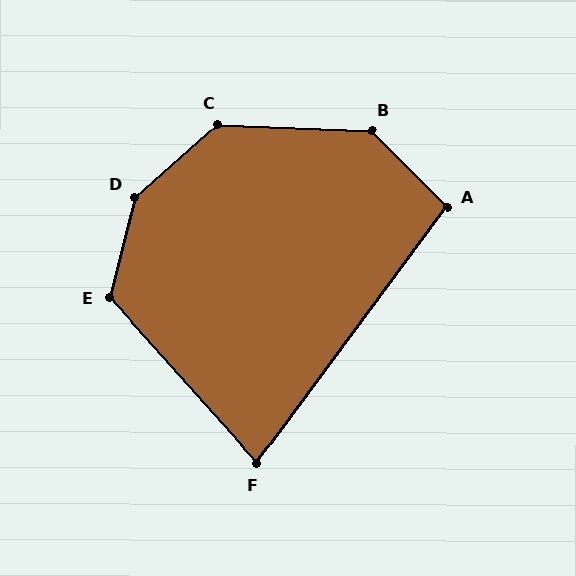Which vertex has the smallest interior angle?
F, at approximately 78 degrees.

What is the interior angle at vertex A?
Approximately 99 degrees (obtuse).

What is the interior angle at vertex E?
Approximately 125 degrees (obtuse).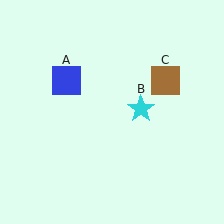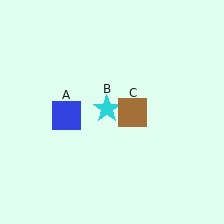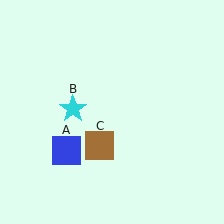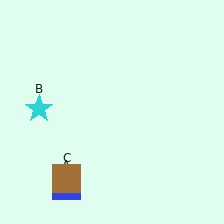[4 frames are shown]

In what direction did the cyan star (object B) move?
The cyan star (object B) moved left.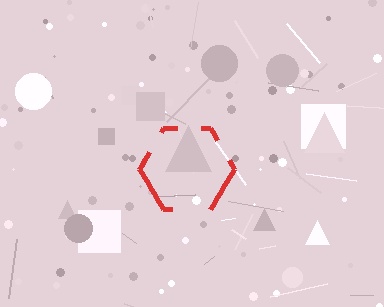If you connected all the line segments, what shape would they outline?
They would outline a hexagon.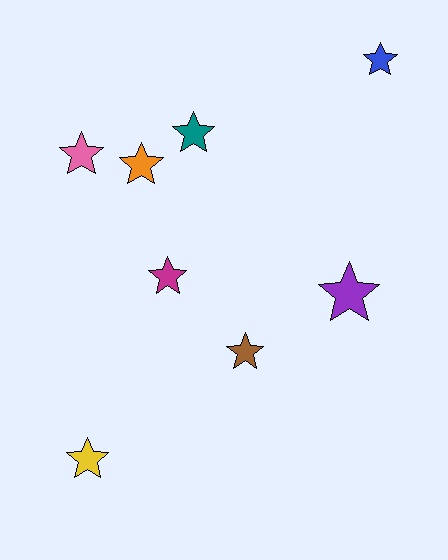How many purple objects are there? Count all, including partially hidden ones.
There is 1 purple object.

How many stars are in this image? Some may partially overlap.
There are 8 stars.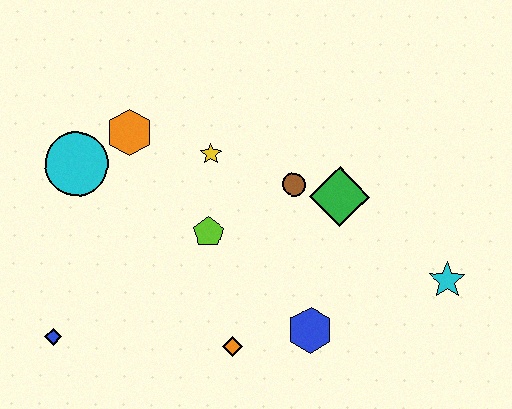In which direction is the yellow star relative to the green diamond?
The yellow star is to the left of the green diamond.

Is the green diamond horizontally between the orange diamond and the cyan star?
Yes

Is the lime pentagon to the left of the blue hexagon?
Yes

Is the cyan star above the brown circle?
No